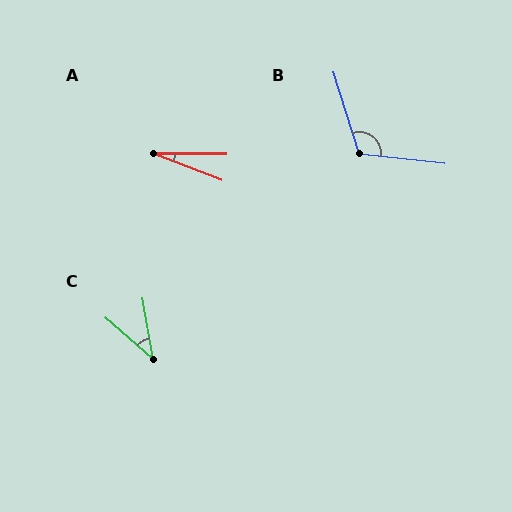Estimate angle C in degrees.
Approximately 39 degrees.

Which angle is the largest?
B, at approximately 114 degrees.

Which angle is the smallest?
A, at approximately 20 degrees.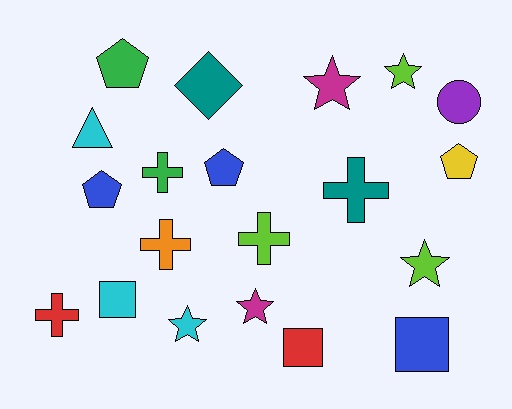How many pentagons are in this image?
There are 4 pentagons.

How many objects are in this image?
There are 20 objects.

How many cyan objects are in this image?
There are 3 cyan objects.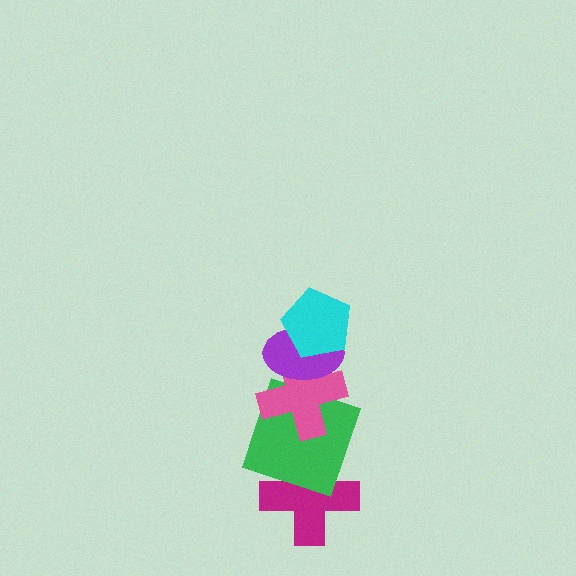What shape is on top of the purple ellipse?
The cyan pentagon is on top of the purple ellipse.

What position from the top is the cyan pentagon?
The cyan pentagon is 1st from the top.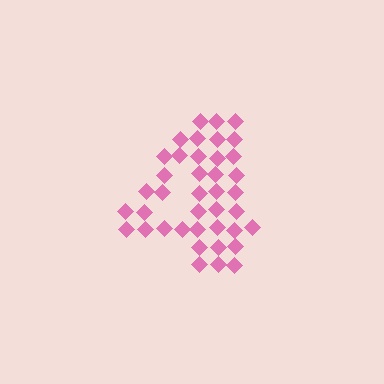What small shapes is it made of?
It is made of small diamonds.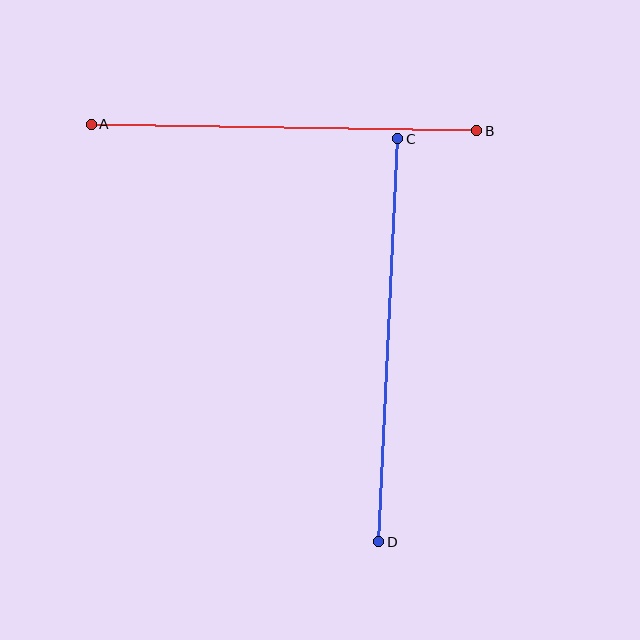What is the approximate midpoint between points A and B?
The midpoint is at approximately (284, 128) pixels.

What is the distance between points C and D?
The distance is approximately 403 pixels.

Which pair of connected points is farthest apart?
Points C and D are farthest apart.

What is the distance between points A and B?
The distance is approximately 385 pixels.